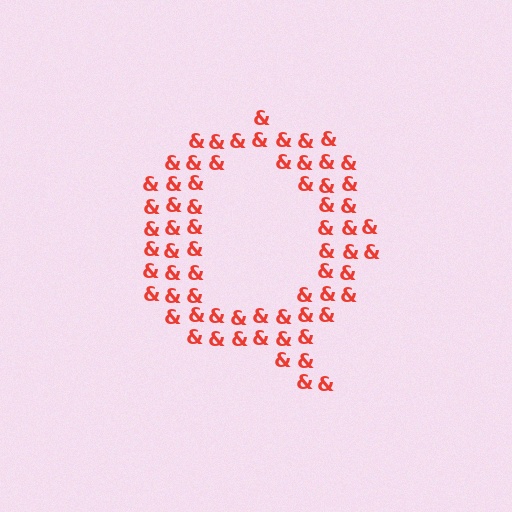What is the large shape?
The large shape is the letter Q.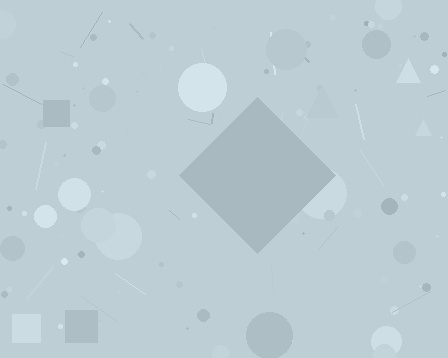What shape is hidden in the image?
A diamond is hidden in the image.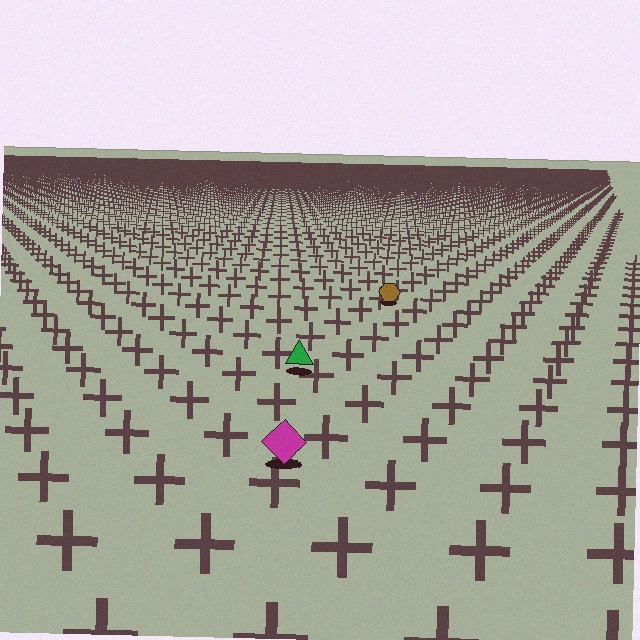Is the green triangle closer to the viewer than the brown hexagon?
Yes. The green triangle is closer — you can tell from the texture gradient: the ground texture is coarser near it.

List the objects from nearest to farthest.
From nearest to farthest: the magenta diamond, the green triangle, the brown hexagon.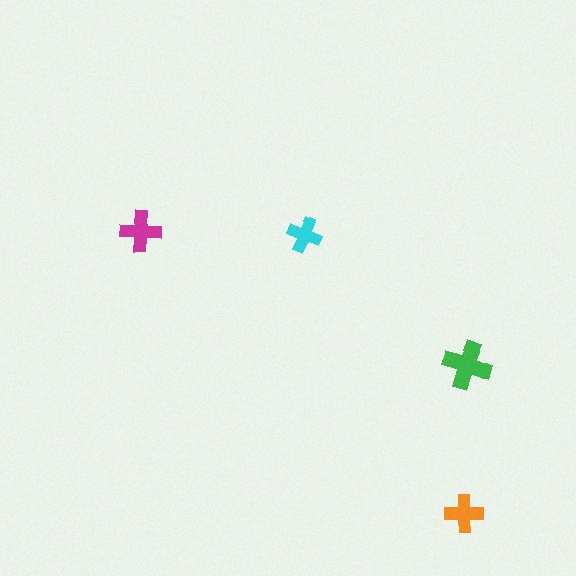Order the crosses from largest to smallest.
the green one, the magenta one, the orange one, the cyan one.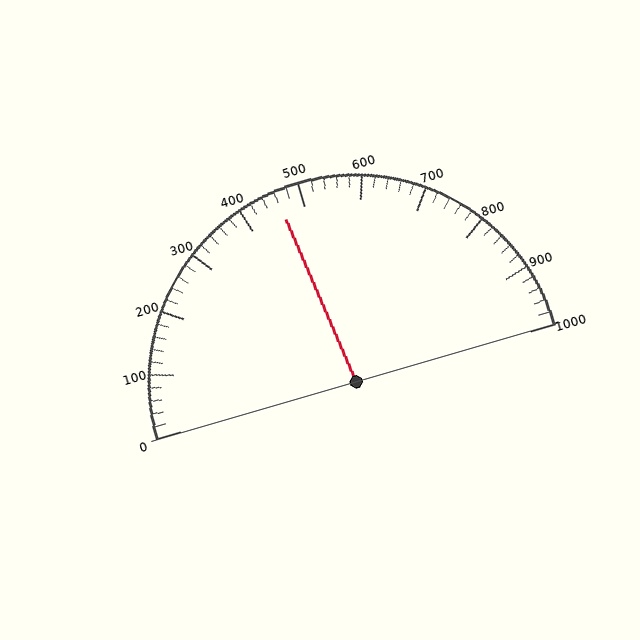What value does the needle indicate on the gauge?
The needle indicates approximately 460.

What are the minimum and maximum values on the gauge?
The gauge ranges from 0 to 1000.